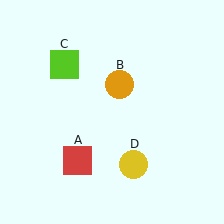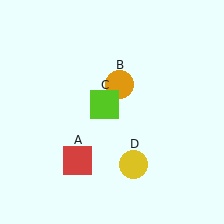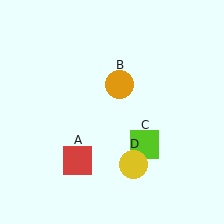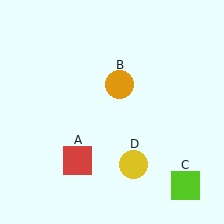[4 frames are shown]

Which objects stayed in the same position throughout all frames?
Red square (object A) and orange circle (object B) and yellow circle (object D) remained stationary.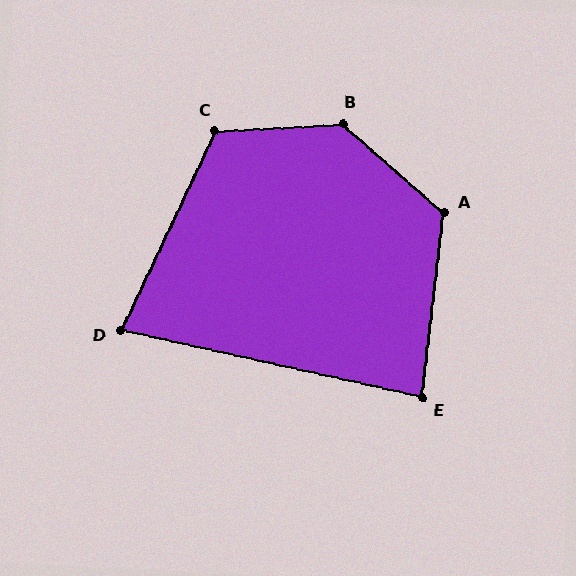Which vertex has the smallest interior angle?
D, at approximately 77 degrees.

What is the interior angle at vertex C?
Approximately 119 degrees (obtuse).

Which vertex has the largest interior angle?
B, at approximately 135 degrees.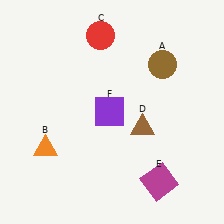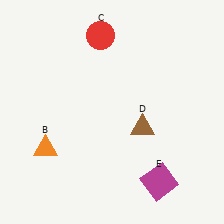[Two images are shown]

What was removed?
The purple square (F), the brown circle (A) were removed in Image 2.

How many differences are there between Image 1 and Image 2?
There are 2 differences between the two images.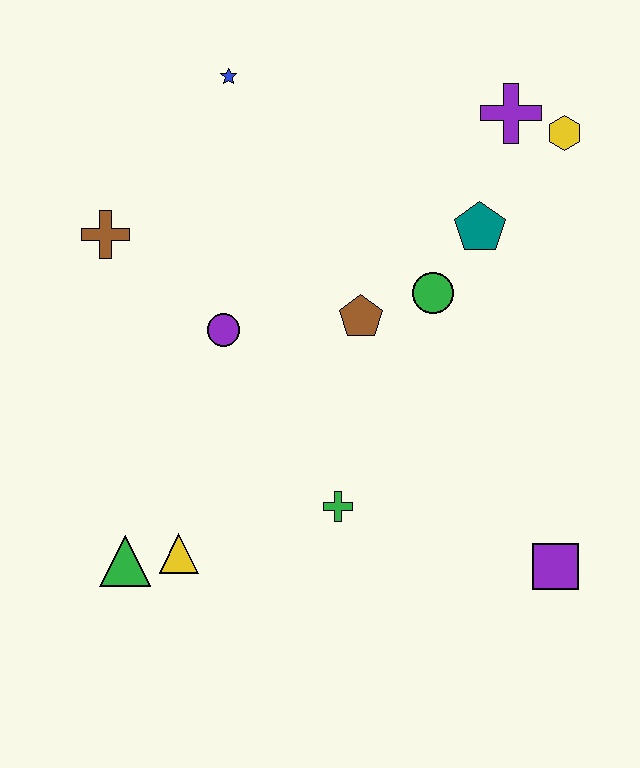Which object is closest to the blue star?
The brown cross is closest to the blue star.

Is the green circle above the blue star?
No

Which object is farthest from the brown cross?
The purple square is farthest from the brown cross.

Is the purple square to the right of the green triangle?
Yes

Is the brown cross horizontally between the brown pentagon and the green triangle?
No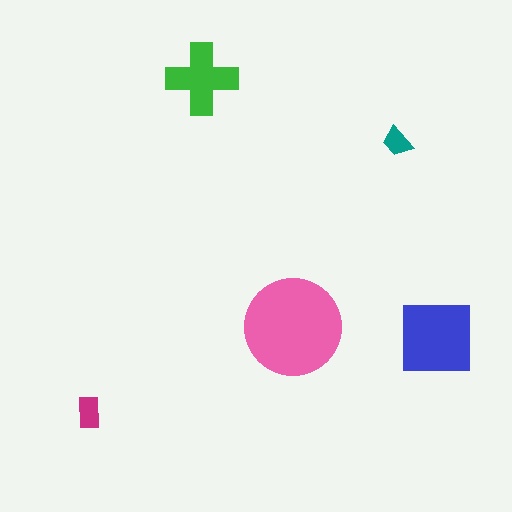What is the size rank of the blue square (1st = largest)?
2nd.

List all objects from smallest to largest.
The teal trapezoid, the magenta rectangle, the green cross, the blue square, the pink circle.